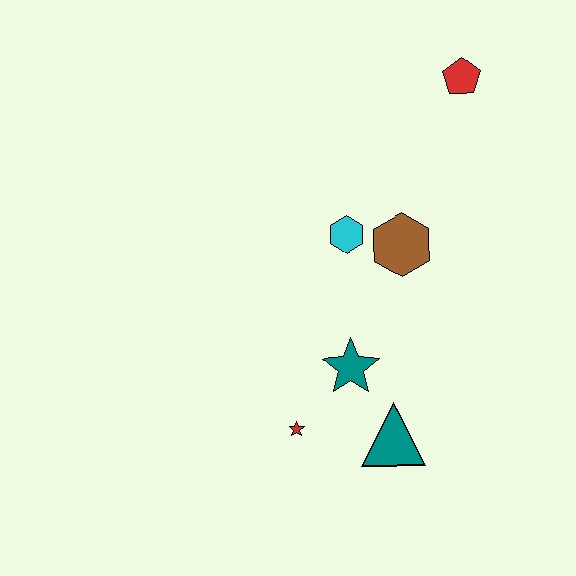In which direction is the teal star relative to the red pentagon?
The teal star is below the red pentagon.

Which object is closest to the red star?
The teal star is closest to the red star.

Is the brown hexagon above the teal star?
Yes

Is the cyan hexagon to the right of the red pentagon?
No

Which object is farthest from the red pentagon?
The red star is farthest from the red pentagon.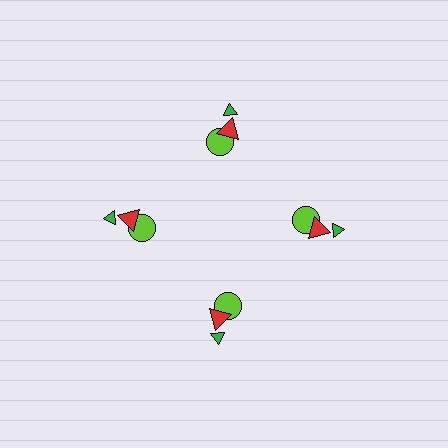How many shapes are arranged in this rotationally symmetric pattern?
There are 12 shapes, arranged in 4 groups of 3.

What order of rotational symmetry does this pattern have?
This pattern has 4-fold rotational symmetry.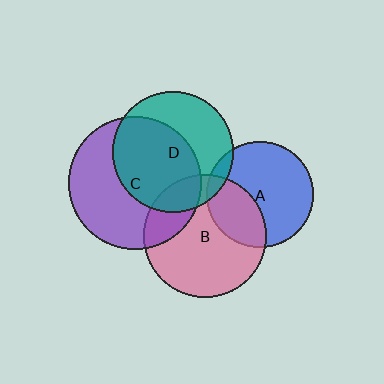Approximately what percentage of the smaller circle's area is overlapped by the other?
Approximately 55%.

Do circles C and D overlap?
Yes.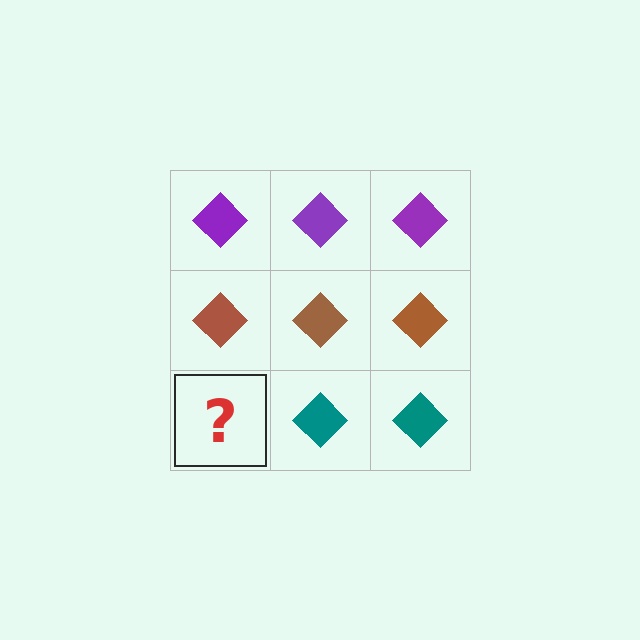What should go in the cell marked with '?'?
The missing cell should contain a teal diamond.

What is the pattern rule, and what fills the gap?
The rule is that each row has a consistent color. The gap should be filled with a teal diamond.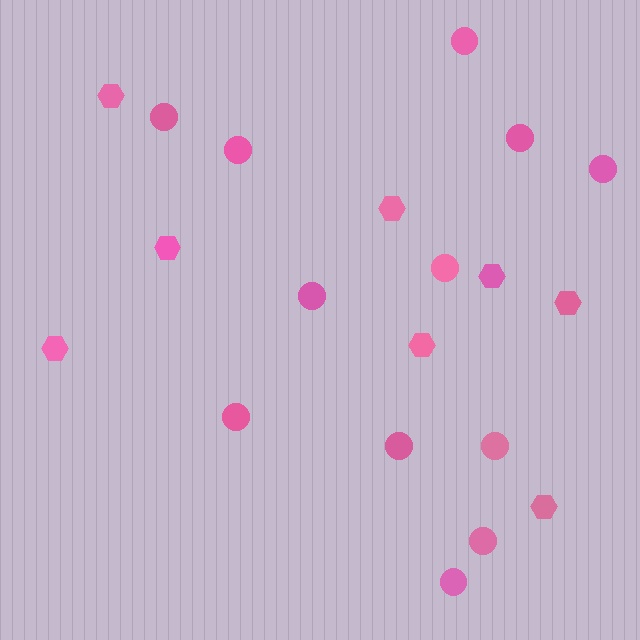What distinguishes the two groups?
There are 2 groups: one group of hexagons (8) and one group of circles (12).